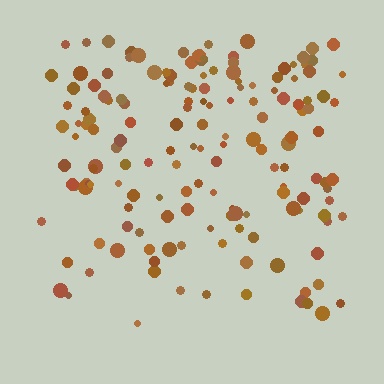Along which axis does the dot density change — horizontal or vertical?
Vertical.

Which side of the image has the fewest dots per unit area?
The bottom.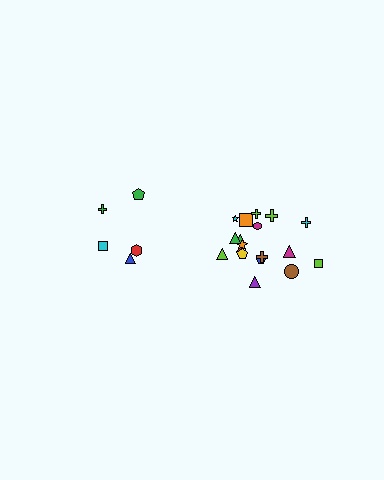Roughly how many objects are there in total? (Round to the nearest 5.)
Roughly 25 objects in total.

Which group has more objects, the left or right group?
The right group.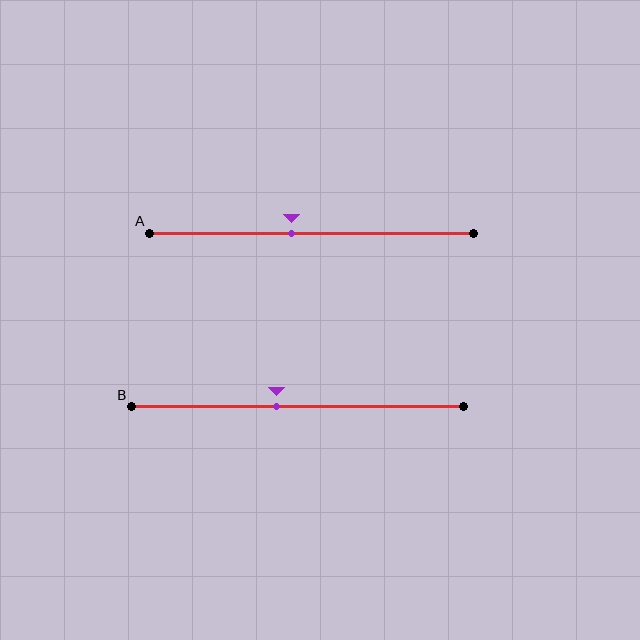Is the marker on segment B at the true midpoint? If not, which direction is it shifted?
No, the marker on segment B is shifted to the left by about 6% of the segment length.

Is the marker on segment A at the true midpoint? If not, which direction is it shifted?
No, the marker on segment A is shifted to the left by about 6% of the segment length.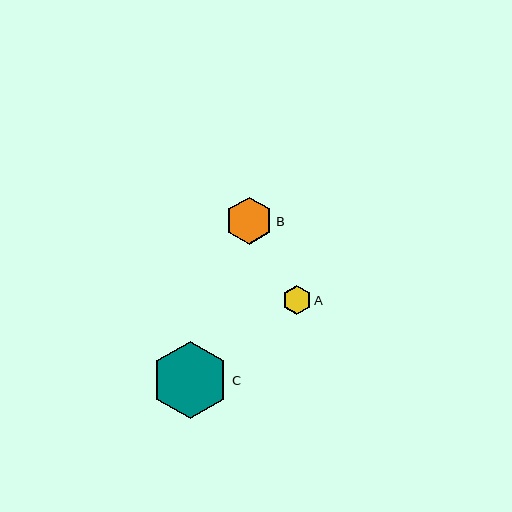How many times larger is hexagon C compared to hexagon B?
Hexagon C is approximately 1.6 times the size of hexagon B.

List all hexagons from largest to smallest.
From largest to smallest: C, B, A.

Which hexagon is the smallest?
Hexagon A is the smallest with a size of approximately 29 pixels.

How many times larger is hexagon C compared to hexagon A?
Hexagon C is approximately 2.6 times the size of hexagon A.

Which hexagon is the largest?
Hexagon C is the largest with a size of approximately 77 pixels.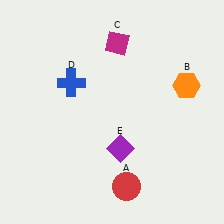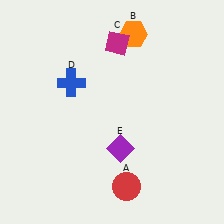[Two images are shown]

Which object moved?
The orange hexagon (B) moved left.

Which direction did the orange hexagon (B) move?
The orange hexagon (B) moved left.